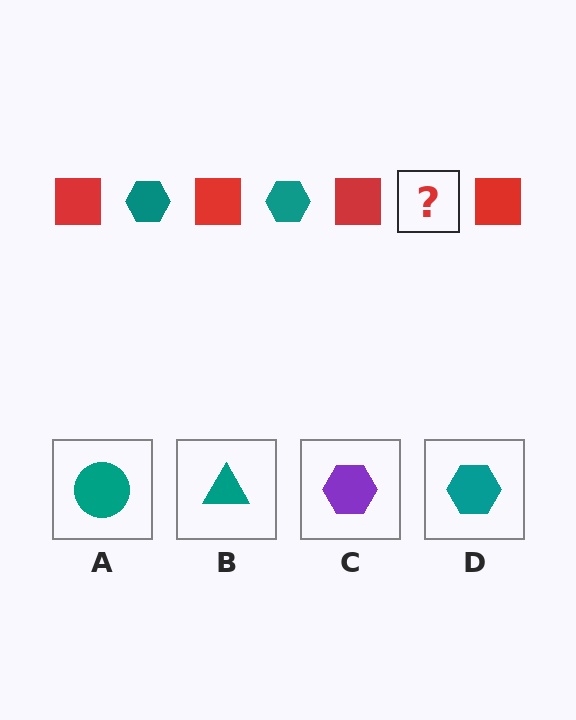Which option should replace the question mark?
Option D.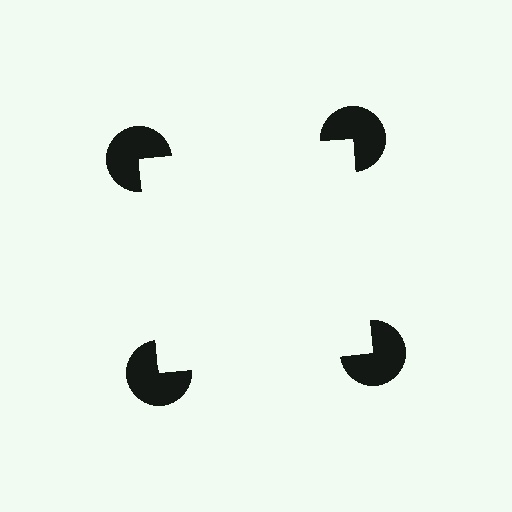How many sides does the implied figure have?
4 sides.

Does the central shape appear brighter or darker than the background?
It typically appears slightly brighter than the background, even though no actual brightness change is drawn.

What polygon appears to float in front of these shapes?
An illusory square — its edges are inferred from the aligned wedge cuts in the pac-man discs, not physically drawn.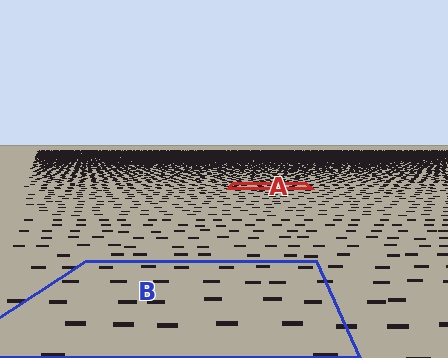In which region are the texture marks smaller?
The texture marks are smaller in region A, because it is farther away.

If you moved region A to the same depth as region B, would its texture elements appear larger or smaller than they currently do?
They would appear larger. At a closer depth, the same texture elements are projected at a bigger on-screen size.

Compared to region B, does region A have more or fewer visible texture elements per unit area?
Region A has more texture elements per unit area — they are packed more densely because it is farther away.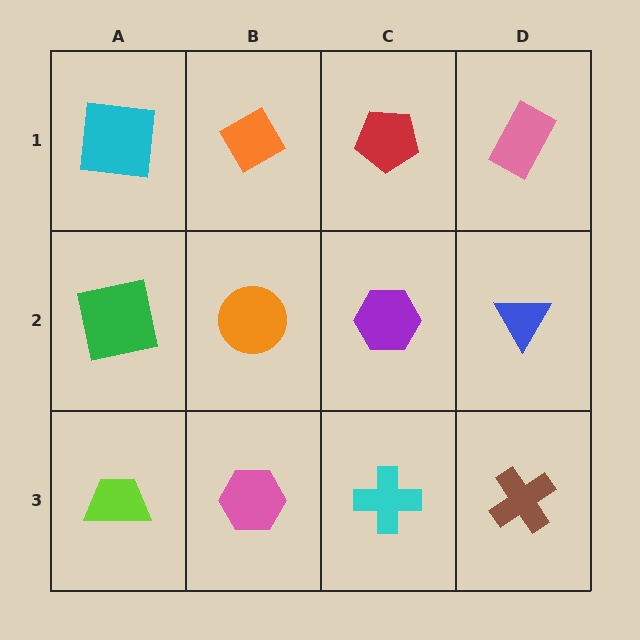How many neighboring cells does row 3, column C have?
3.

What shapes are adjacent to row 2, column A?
A cyan square (row 1, column A), a lime trapezoid (row 3, column A), an orange circle (row 2, column B).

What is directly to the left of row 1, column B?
A cyan square.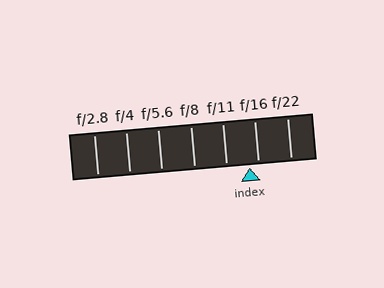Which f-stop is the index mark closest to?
The index mark is closest to f/16.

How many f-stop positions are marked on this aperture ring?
There are 7 f-stop positions marked.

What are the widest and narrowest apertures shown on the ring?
The widest aperture shown is f/2.8 and the narrowest is f/22.